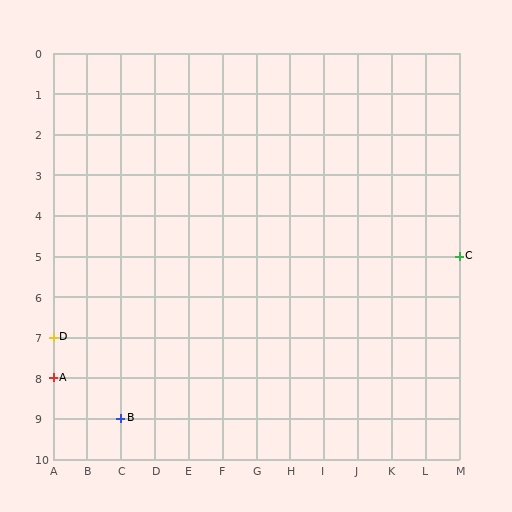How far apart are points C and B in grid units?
Points C and B are 10 columns and 4 rows apart (about 10.8 grid units diagonally).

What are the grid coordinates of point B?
Point B is at grid coordinates (C, 9).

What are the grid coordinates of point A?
Point A is at grid coordinates (A, 8).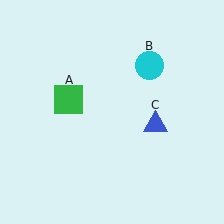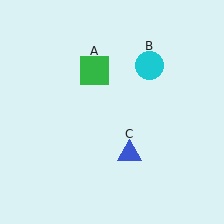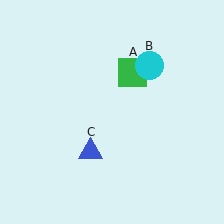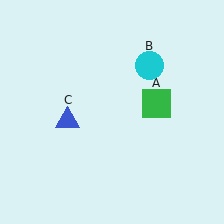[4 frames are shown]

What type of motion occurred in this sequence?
The green square (object A), blue triangle (object C) rotated clockwise around the center of the scene.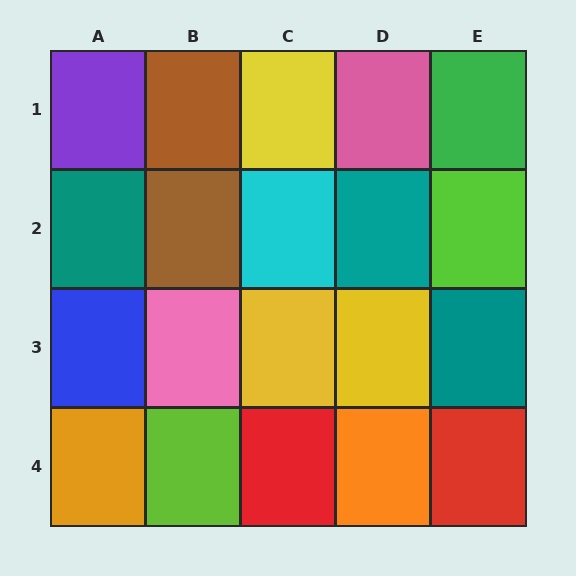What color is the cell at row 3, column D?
Yellow.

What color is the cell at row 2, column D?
Teal.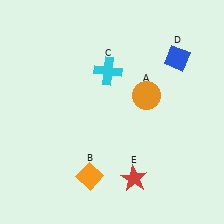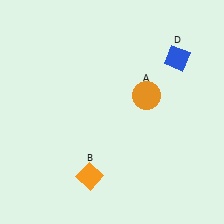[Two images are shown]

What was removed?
The cyan cross (C), the red star (E) were removed in Image 2.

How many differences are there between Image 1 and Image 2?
There are 2 differences between the two images.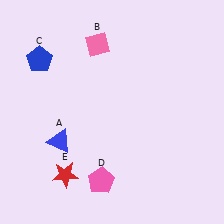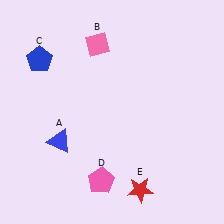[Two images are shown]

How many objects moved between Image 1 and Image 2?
1 object moved between the two images.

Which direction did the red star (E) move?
The red star (E) moved right.